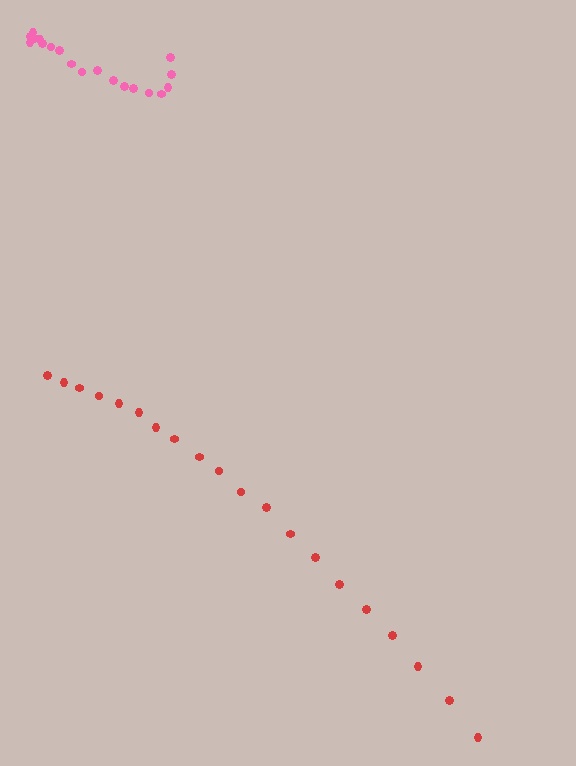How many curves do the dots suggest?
There are 2 distinct paths.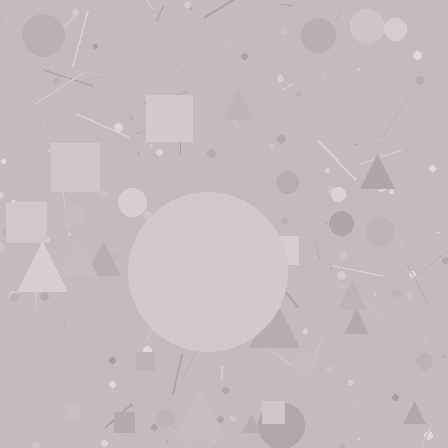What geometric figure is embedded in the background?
A circle is embedded in the background.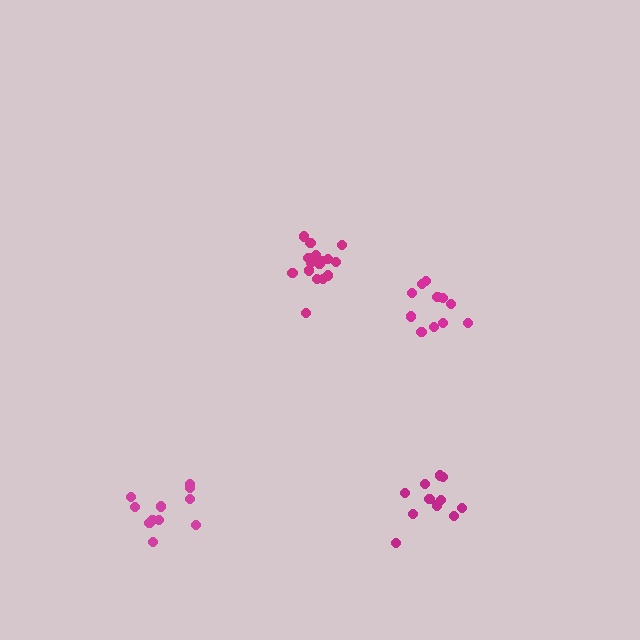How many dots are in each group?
Group 1: 11 dots, Group 2: 17 dots, Group 3: 11 dots, Group 4: 11 dots (50 total).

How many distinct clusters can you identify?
There are 4 distinct clusters.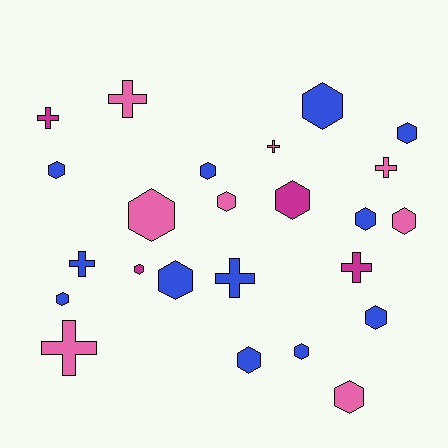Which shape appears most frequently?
Hexagon, with 16 objects.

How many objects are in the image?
There are 24 objects.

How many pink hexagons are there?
There are 4 pink hexagons.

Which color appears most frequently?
Blue, with 12 objects.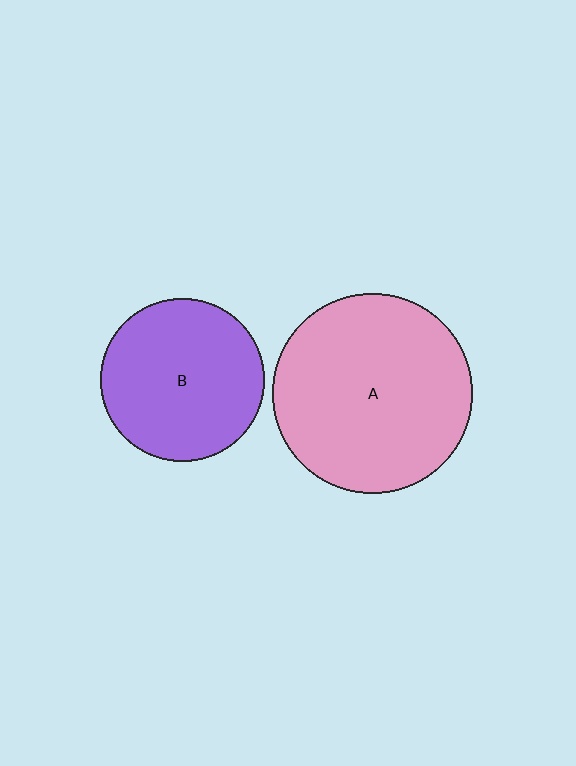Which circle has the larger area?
Circle A (pink).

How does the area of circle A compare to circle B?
Approximately 1.5 times.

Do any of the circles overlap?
No, none of the circles overlap.